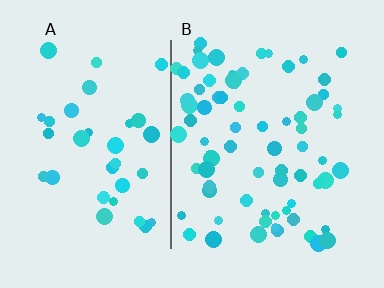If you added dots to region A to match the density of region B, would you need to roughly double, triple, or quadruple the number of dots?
Approximately double.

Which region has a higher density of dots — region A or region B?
B (the right).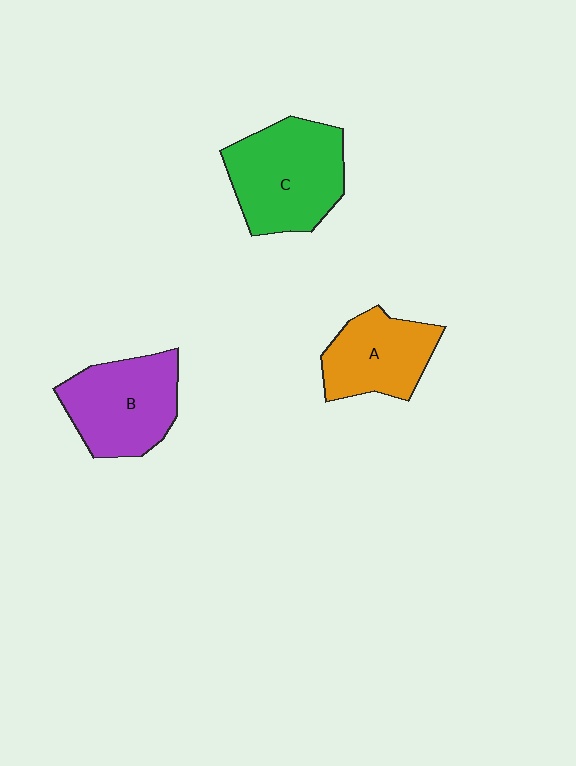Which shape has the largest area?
Shape C (green).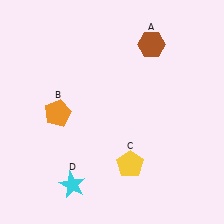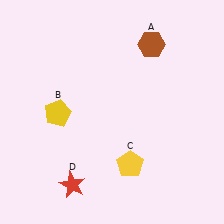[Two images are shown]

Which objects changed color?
B changed from orange to yellow. D changed from cyan to red.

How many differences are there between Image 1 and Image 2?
There are 2 differences between the two images.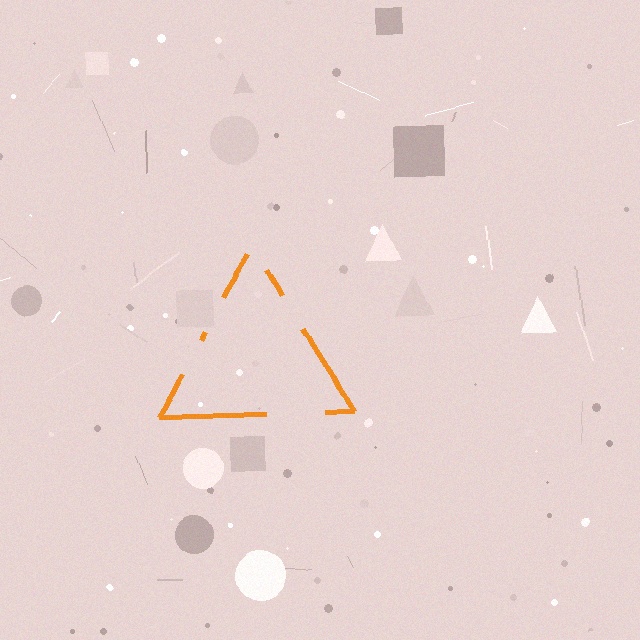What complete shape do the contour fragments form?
The contour fragments form a triangle.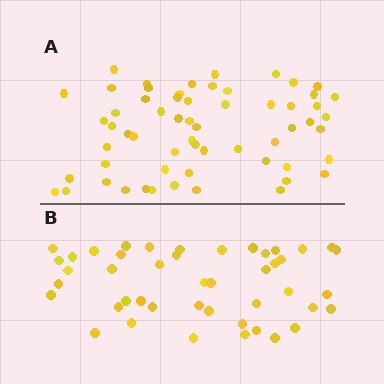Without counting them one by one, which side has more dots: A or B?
Region A (the top region) has more dots.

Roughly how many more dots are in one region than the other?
Region A has approximately 15 more dots than region B.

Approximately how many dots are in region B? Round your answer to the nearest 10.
About 40 dots. (The exact count is 45, which rounds to 40.)